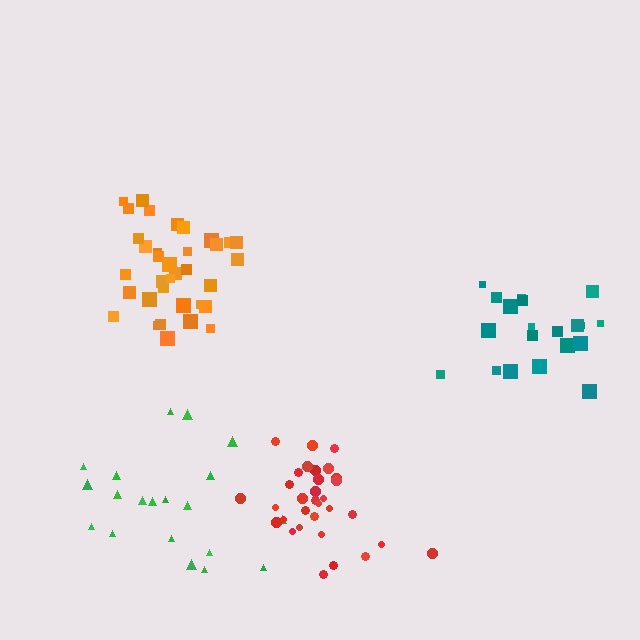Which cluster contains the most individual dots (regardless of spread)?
Orange (35).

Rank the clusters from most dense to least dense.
orange, red, teal, green.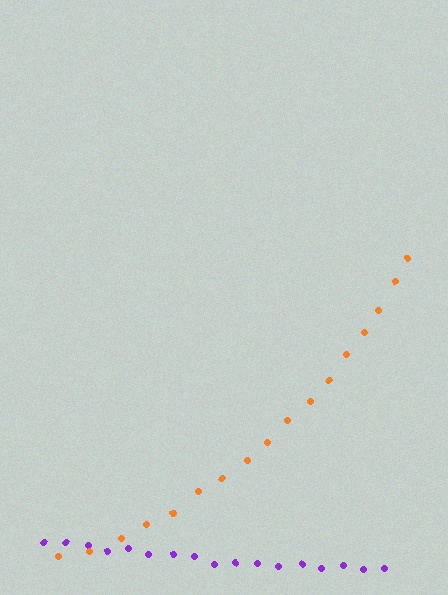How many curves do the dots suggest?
There are 2 distinct paths.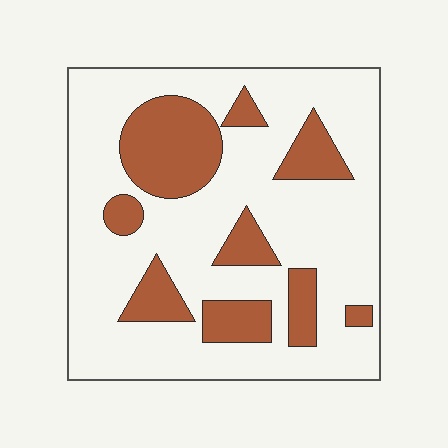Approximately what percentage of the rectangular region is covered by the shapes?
Approximately 25%.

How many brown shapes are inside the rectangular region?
9.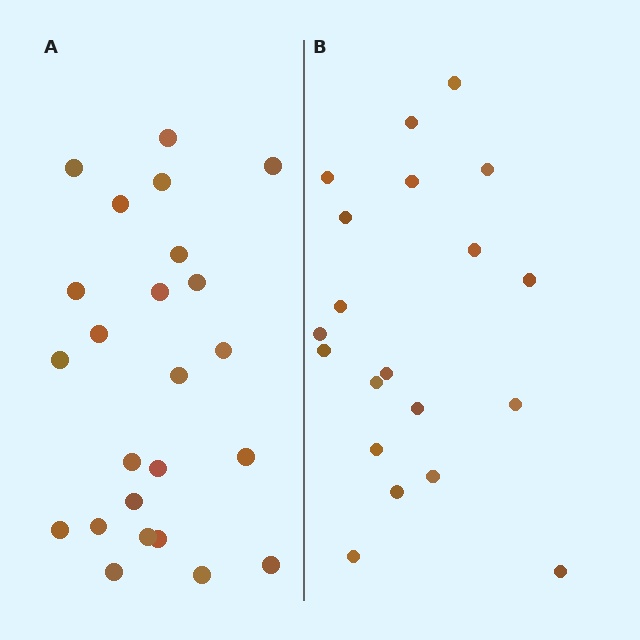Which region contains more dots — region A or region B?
Region A (the left region) has more dots.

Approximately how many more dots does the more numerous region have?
Region A has about 4 more dots than region B.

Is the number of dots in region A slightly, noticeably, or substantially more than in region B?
Region A has only slightly more — the two regions are fairly close. The ratio is roughly 1.2 to 1.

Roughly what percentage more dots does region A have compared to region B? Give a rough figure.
About 20% more.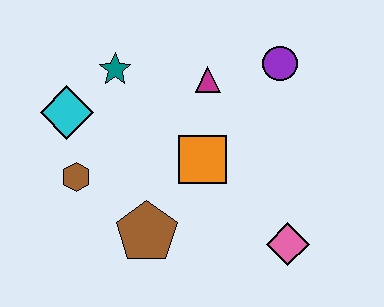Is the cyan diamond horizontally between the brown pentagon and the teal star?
No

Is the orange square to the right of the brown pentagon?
Yes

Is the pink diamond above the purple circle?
No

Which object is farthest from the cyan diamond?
The pink diamond is farthest from the cyan diamond.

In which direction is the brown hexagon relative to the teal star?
The brown hexagon is below the teal star.